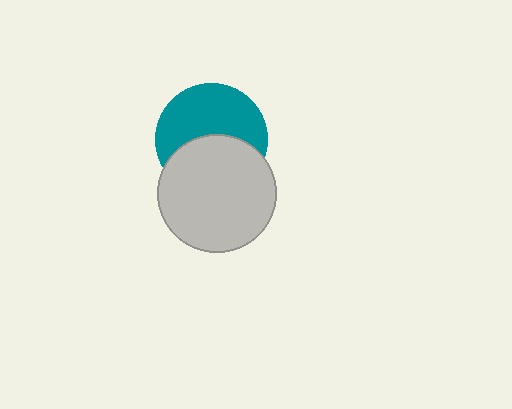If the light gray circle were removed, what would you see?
You would see the complete teal circle.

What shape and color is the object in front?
The object in front is a light gray circle.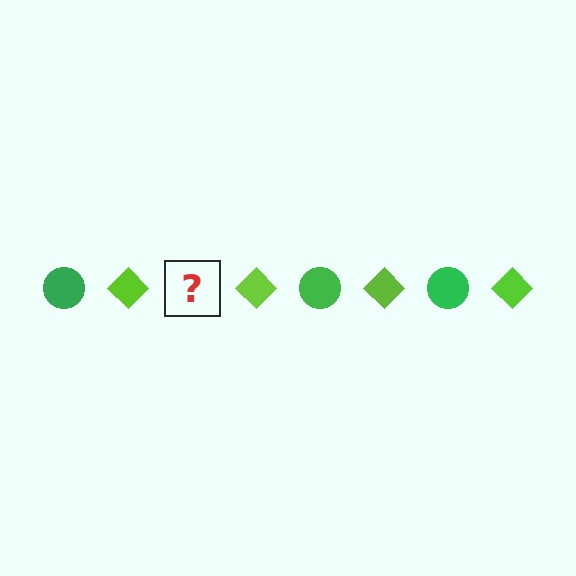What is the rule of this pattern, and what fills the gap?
The rule is that the pattern alternates between green circle and lime diamond. The gap should be filled with a green circle.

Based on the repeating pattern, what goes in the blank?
The blank should be a green circle.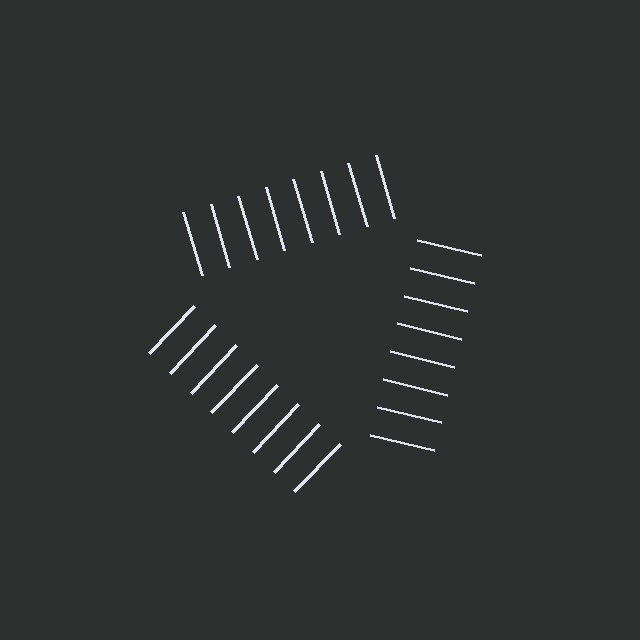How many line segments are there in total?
24 — 8 along each of the 3 edges.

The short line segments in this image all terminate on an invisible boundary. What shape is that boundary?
An illusory triangle — the line segments terminate on its edges but no continuous stroke is drawn.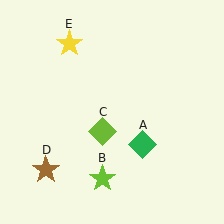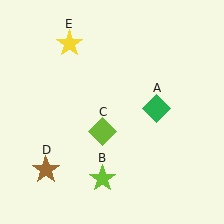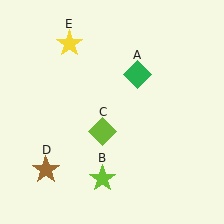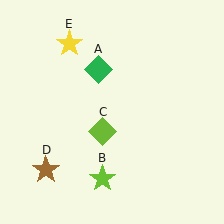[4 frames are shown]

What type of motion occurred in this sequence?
The green diamond (object A) rotated counterclockwise around the center of the scene.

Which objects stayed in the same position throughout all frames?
Lime star (object B) and lime diamond (object C) and brown star (object D) and yellow star (object E) remained stationary.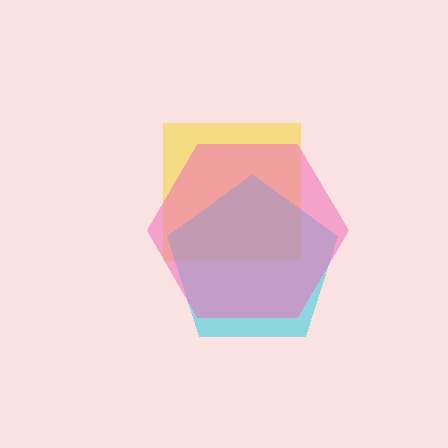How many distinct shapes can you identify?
There are 3 distinct shapes: a yellow square, a cyan pentagon, a pink hexagon.